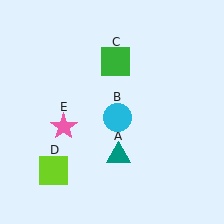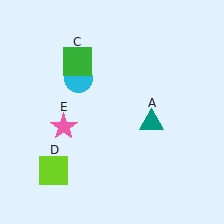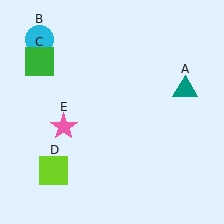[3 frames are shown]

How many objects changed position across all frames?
3 objects changed position: teal triangle (object A), cyan circle (object B), green square (object C).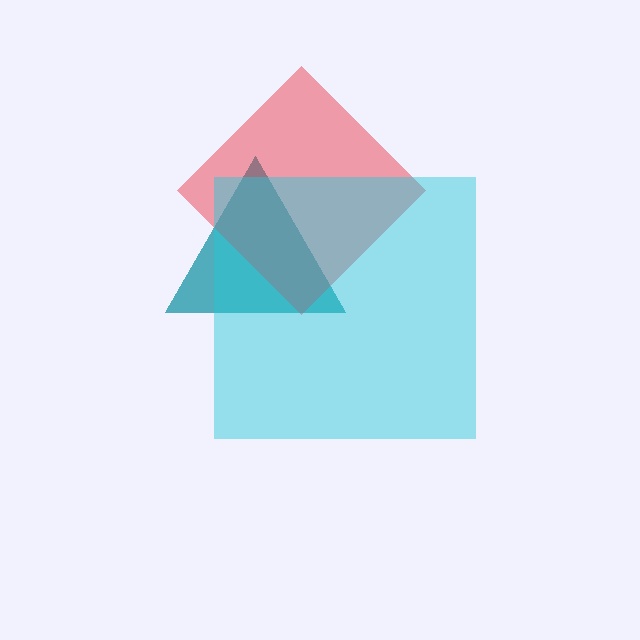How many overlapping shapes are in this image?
There are 3 overlapping shapes in the image.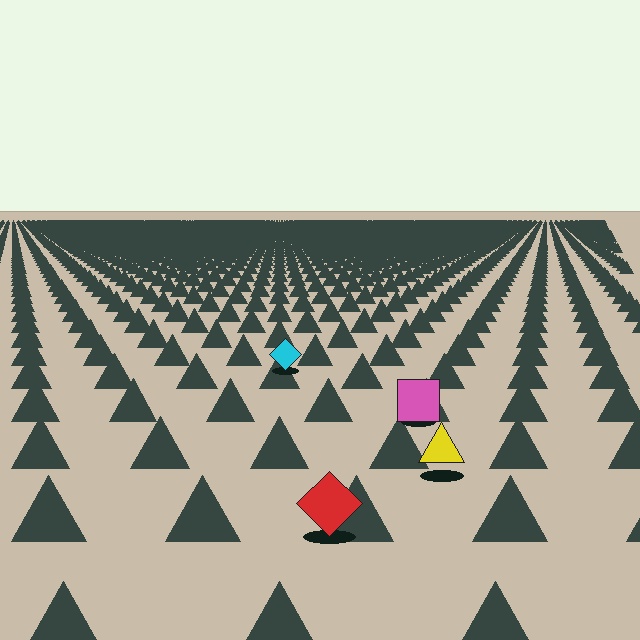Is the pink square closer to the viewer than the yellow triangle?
No. The yellow triangle is closer — you can tell from the texture gradient: the ground texture is coarser near it.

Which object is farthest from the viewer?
The cyan diamond is farthest from the viewer. It appears smaller and the ground texture around it is denser.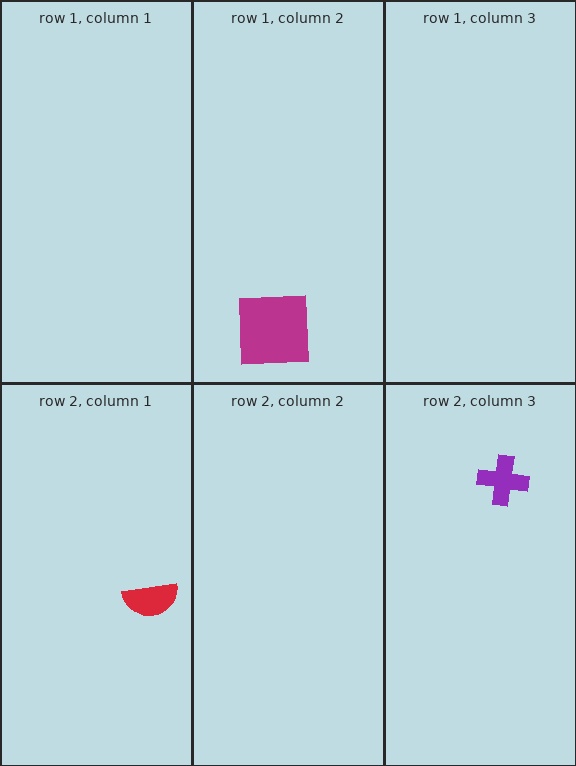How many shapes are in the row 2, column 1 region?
1.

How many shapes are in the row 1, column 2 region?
1.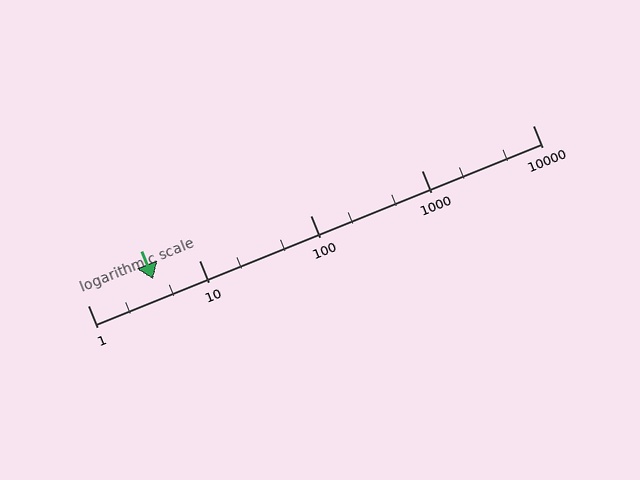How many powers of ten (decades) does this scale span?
The scale spans 4 decades, from 1 to 10000.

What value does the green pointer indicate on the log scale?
The pointer indicates approximately 3.9.